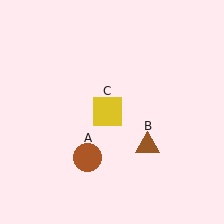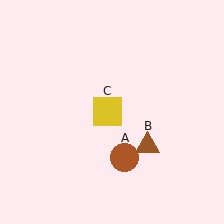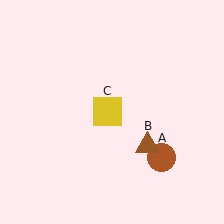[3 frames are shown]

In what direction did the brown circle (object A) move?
The brown circle (object A) moved right.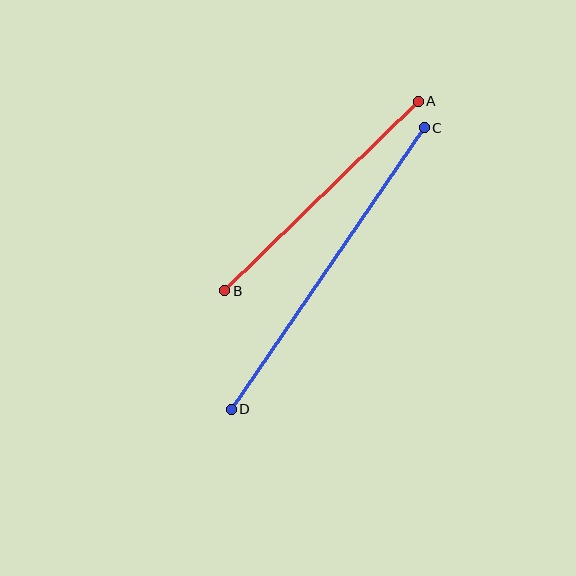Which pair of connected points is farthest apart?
Points C and D are farthest apart.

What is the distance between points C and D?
The distance is approximately 341 pixels.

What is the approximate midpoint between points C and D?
The midpoint is at approximately (328, 268) pixels.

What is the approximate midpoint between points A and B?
The midpoint is at approximately (321, 196) pixels.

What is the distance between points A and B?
The distance is approximately 271 pixels.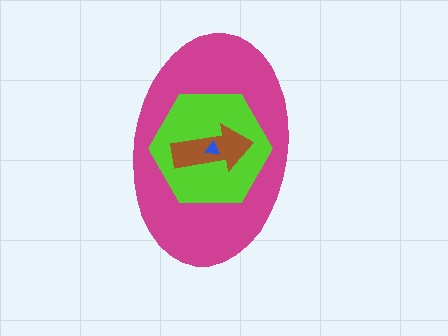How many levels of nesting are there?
4.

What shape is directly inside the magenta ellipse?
The lime hexagon.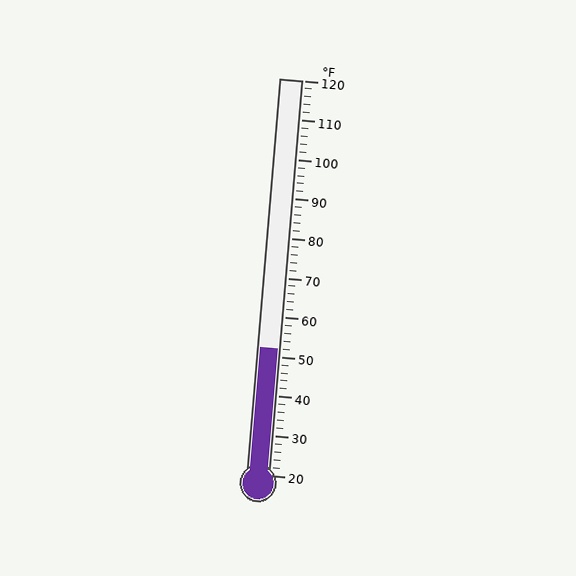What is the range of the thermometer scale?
The thermometer scale ranges from 20°F to 120°F.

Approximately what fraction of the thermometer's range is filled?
The thermometer is filled to approximately 30% of its range.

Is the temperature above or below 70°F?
The temperature is below 70°F.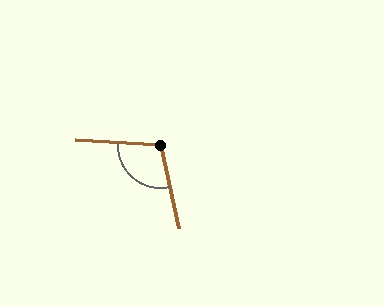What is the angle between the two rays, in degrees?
Approximately 106 degrees.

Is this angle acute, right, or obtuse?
It is obtuse.